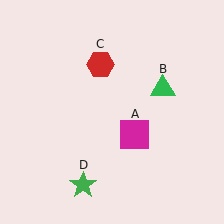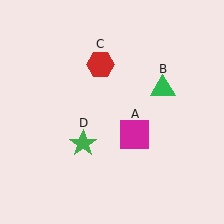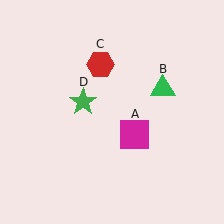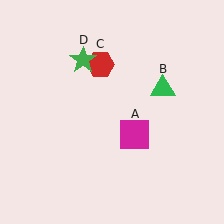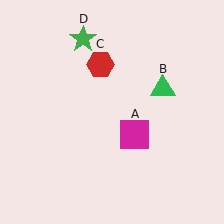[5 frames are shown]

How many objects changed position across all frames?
1 object changed position: green star (object D).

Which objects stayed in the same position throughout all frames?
Magenta square (object A) and green triangle (object B) and red hexagon (object C) remained stationary.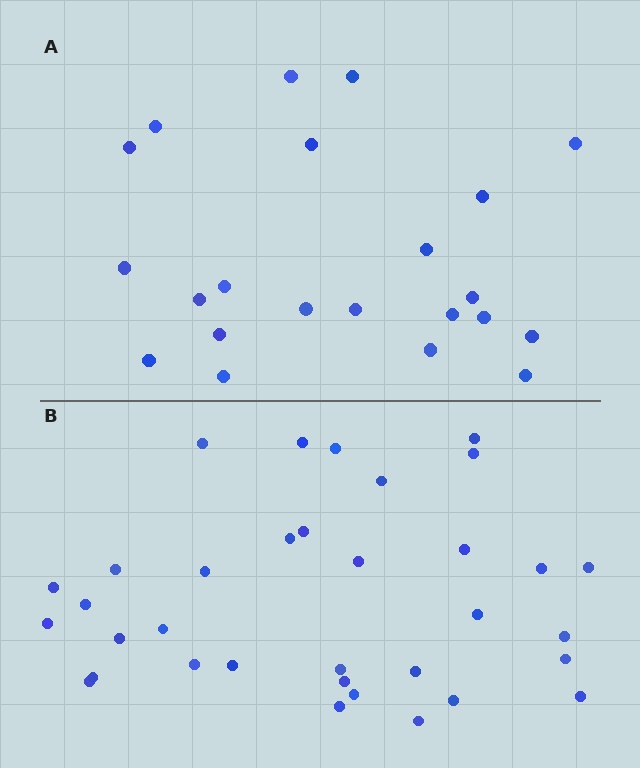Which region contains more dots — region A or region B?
Region B (the bottom region) has more dots.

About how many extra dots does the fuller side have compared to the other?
Region B has roughly 12 or so more dots than region A.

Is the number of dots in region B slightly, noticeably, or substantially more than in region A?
Region B has substantially more. The ratio is roughly 1.5 to 1.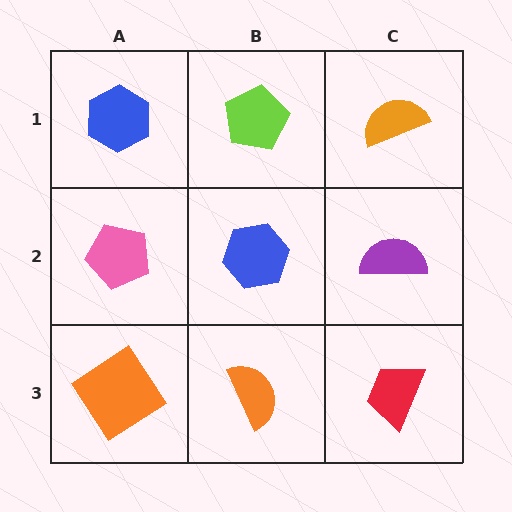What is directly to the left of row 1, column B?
A blue hexagon.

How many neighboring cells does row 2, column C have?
3.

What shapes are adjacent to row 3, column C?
A purple semicircle (row 2, column C), an orange semicircle (row 3, column B).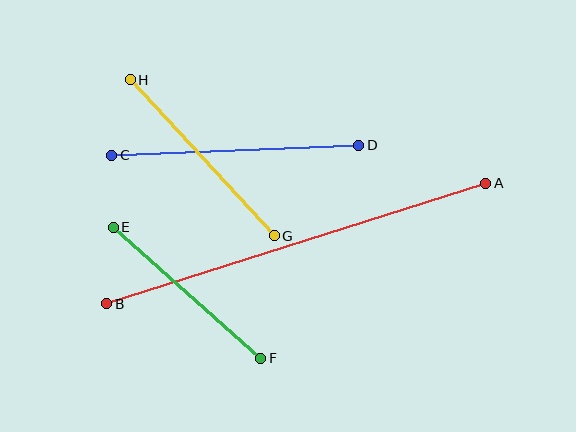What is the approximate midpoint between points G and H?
The midpoint is at approximately (202, 158) pixels.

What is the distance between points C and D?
The distance is approximately 248 pixels.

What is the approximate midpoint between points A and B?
The midpoint is at approximately (296, 243) pixels.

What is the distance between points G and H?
The distance is approximately 212 pixels.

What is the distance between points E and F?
The distance is approximately 197 pixels.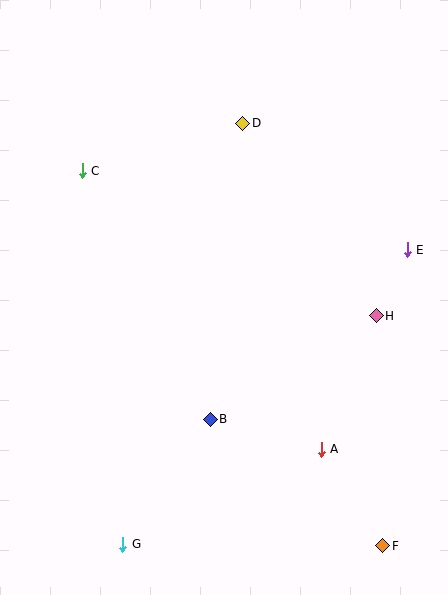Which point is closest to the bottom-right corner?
Point F is closest to the bottom-right corner.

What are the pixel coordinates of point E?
Point E is at (407, 250).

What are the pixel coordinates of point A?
Point A is at (321, 449).